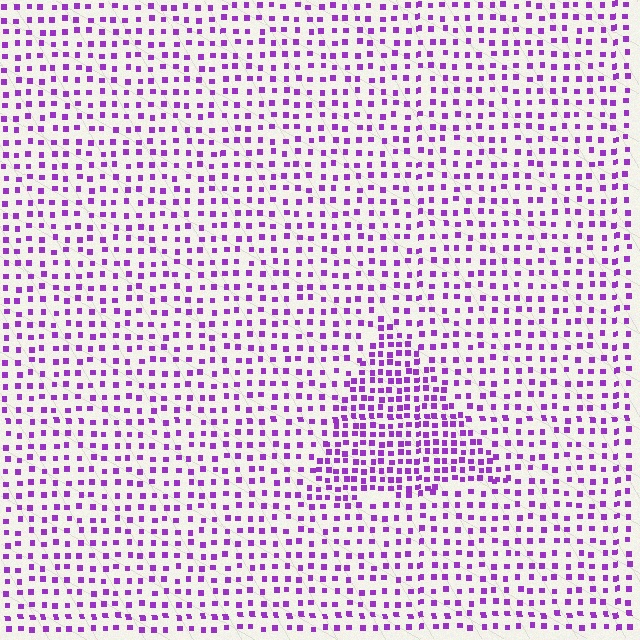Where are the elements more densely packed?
The elements are more densely packed inside the triangle boundary.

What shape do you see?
I see a triangle.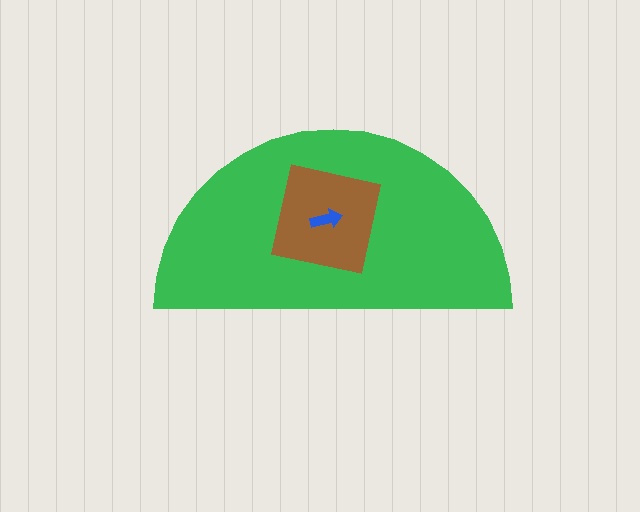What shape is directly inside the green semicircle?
The brown square.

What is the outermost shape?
The green semicircle.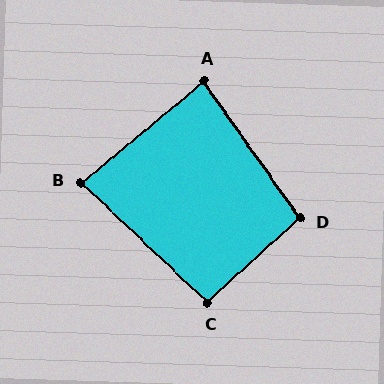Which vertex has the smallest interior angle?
B, at approximately 83 degrees.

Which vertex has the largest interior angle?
D, at approximately 97 degrees.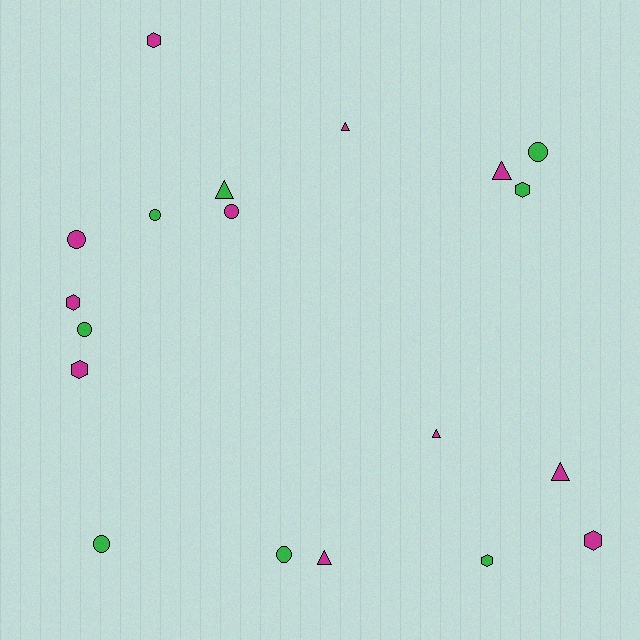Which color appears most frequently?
Magenta, with 11 objects.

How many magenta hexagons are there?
There are 4 magenta hexagons.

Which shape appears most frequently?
Circle, with 7 objects.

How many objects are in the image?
There are 19 objects.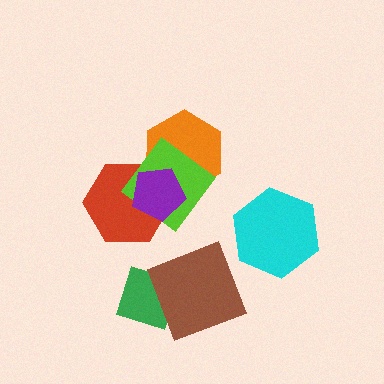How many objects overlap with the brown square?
1 object overlaps with the brown square.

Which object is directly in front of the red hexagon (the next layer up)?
The orange hexagon is directly in front of the red hexagon.